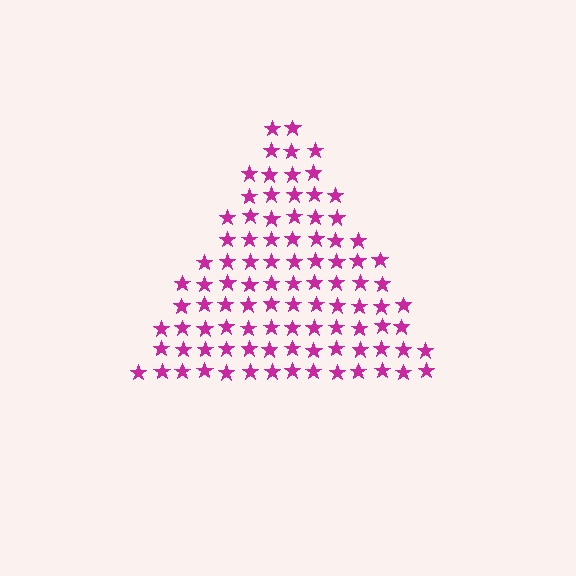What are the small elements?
The small elements are stars.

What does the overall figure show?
The overall figure shows a triangle.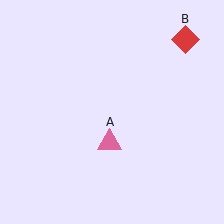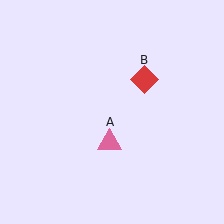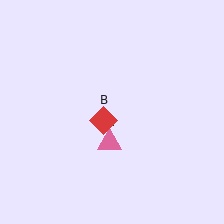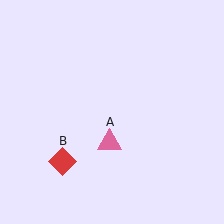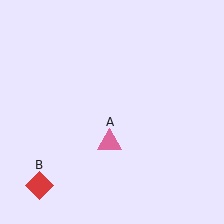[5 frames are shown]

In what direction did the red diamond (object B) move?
The red diamond (object B) moved down and to the left.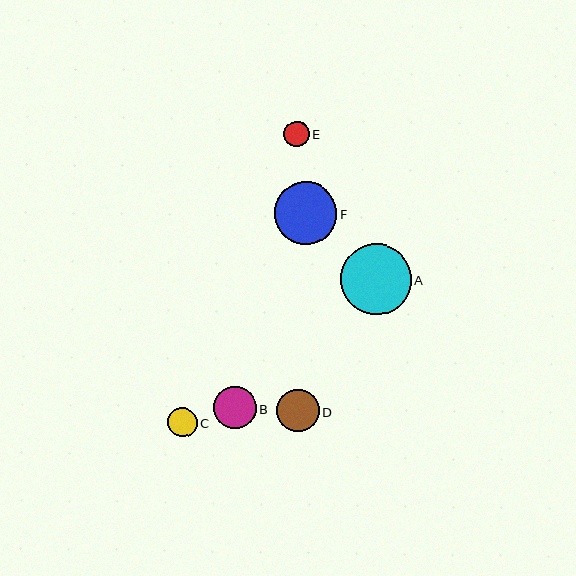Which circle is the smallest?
Circle E is the smallest with a size of approximately 25 pixels.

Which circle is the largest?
Circle A is the largest with a size of approximately 71 pixels.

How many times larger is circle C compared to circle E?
Circle C is approximately 1.2 times the size of circle E.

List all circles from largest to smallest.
From largest to smallest: A, F, D, B, C, E.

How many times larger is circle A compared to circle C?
Circle A is approximately 2.4 times the size of circle C.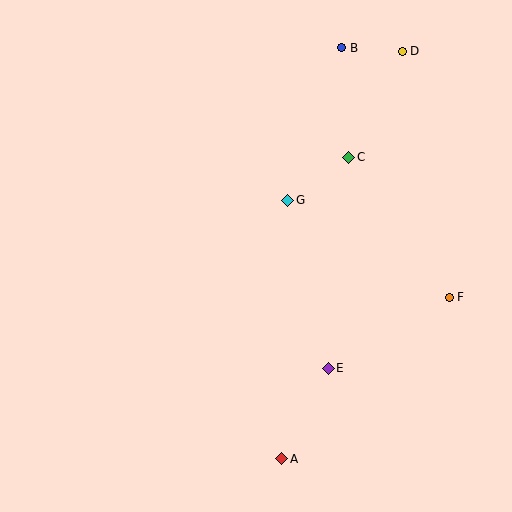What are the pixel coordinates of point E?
Point E is at (328, 368).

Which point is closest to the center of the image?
Point G at (288, 200) is closest to the center.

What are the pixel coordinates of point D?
Point D is at (402, 51).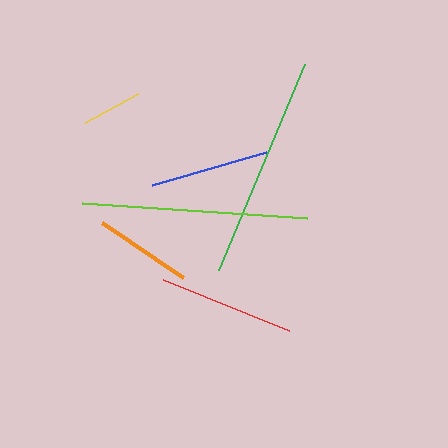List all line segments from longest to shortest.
From longest to shortest: lime, green, red, blue, orange, yellow.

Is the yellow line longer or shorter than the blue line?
The blue line is longer than the yellow line.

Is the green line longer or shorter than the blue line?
The green line is longer than the blue line.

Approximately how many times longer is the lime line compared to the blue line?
The lime line is approximately 1.9 times the length of the blue line.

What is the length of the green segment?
The green segment is approximately 223 pixels long.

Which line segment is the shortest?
The yellow line is the shortest at approximately 61 pixels.